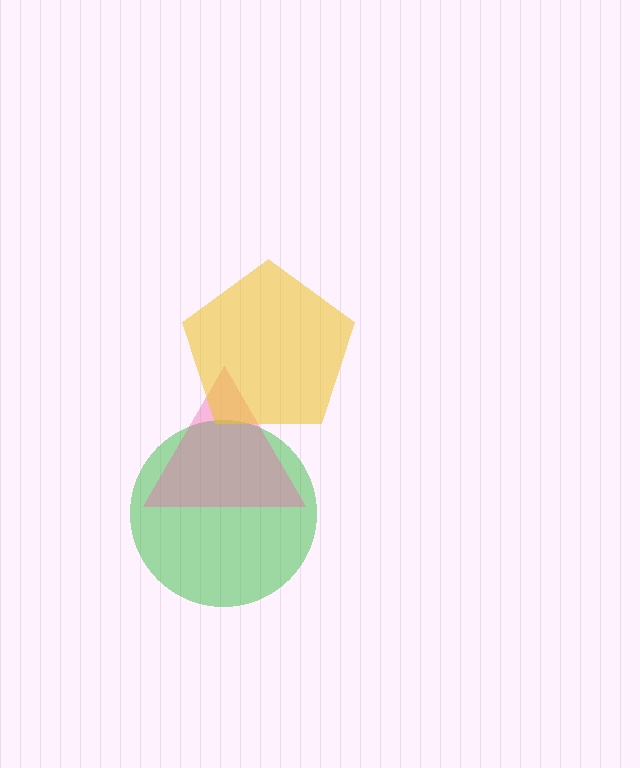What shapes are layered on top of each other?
The layered shapes are: a green circle, a pink triangle, a yellow pentagon.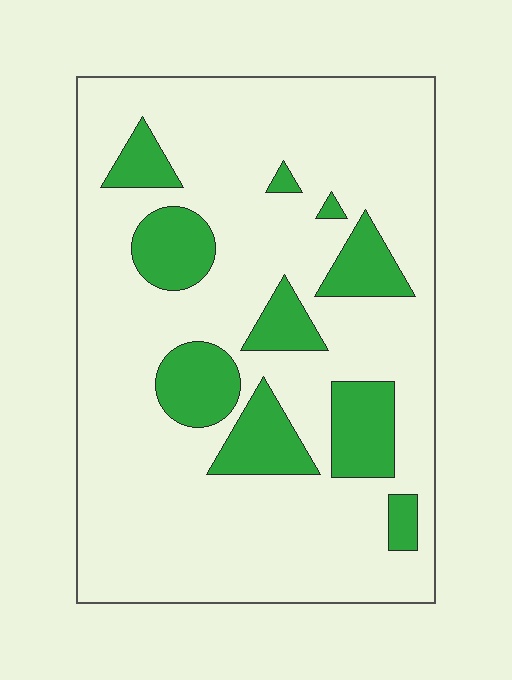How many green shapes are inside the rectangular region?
10.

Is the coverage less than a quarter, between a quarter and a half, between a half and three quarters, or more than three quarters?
Less than a quarter.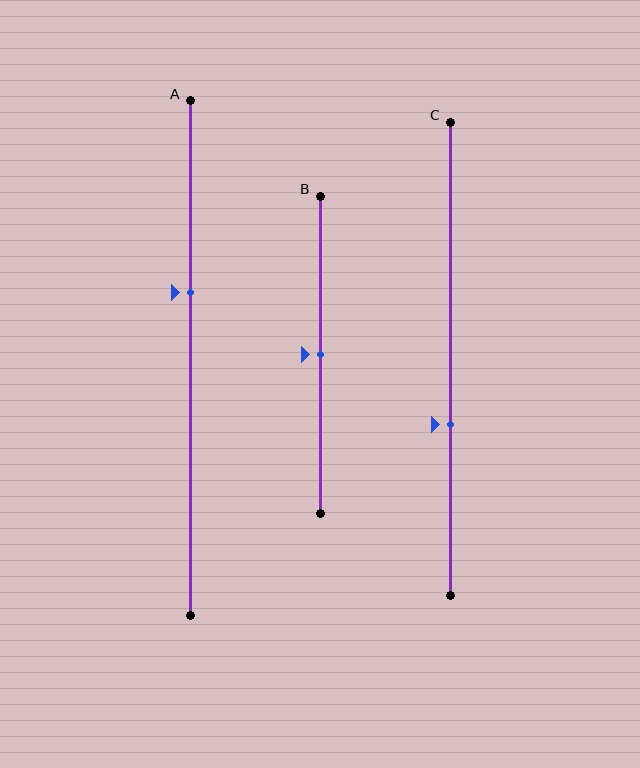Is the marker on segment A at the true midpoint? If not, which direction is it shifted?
No, the marker on segment A is shifted upward by about 13% of the segment length.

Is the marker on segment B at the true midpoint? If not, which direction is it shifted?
Yes, the marker on segment B is at the true midpoint.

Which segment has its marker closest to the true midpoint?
Segment B has its marker closest to the true midpoint.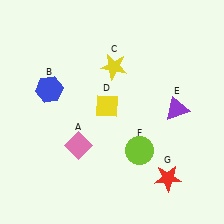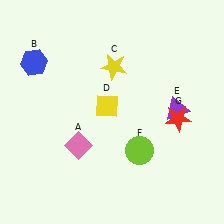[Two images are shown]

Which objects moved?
The objects that moved are: the blue hexagon (B), the red star (G).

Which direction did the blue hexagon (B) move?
The blue hexagon (B) moved up.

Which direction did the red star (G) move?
The red star (G) moved up.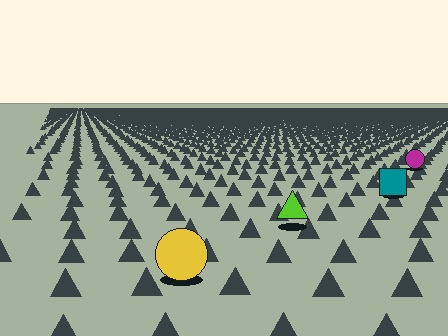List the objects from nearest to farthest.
From nearest to farthest: the yellow circle, the lime triangle, the teal square, the magenta circle.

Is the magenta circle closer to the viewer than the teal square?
No. The teal square is closer — you can tell from the texture gradient: the ground texture is coarser near it.